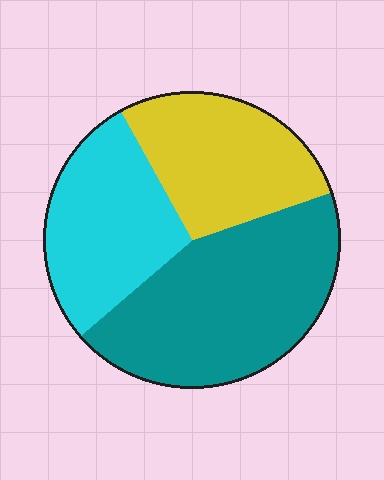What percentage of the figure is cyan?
Cyan covers around 30% of the figure.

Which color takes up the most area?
Teal, at roughly 45%.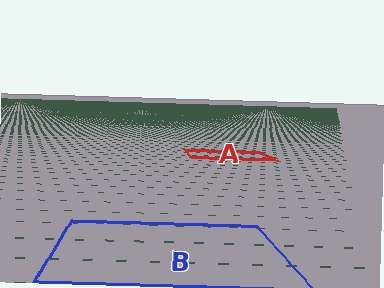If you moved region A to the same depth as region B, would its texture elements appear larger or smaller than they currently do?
They would appear larger. At a closer depth, the same texture elements are projected at a bigger on-screen size.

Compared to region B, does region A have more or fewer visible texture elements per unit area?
Region A has more texture elements per unit area — they are packed more densely because it is farther away.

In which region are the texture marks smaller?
The texture marks are smaller in region A, because it is farther away.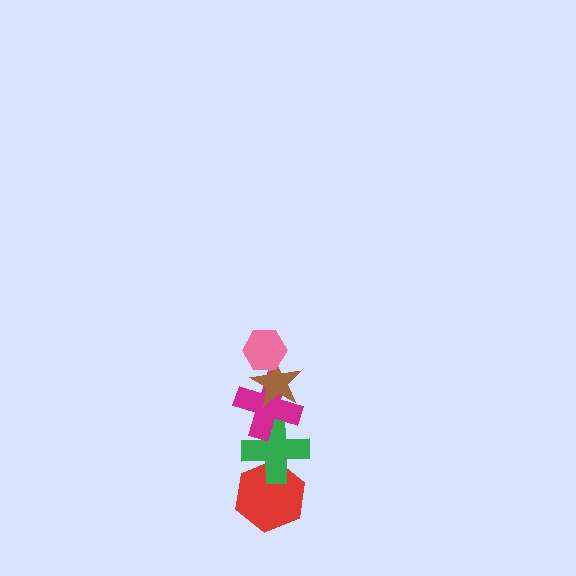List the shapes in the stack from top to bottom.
From top to bottom: the pink hexagon, the brown star, the magenta cross, the green cross, the red hexagon.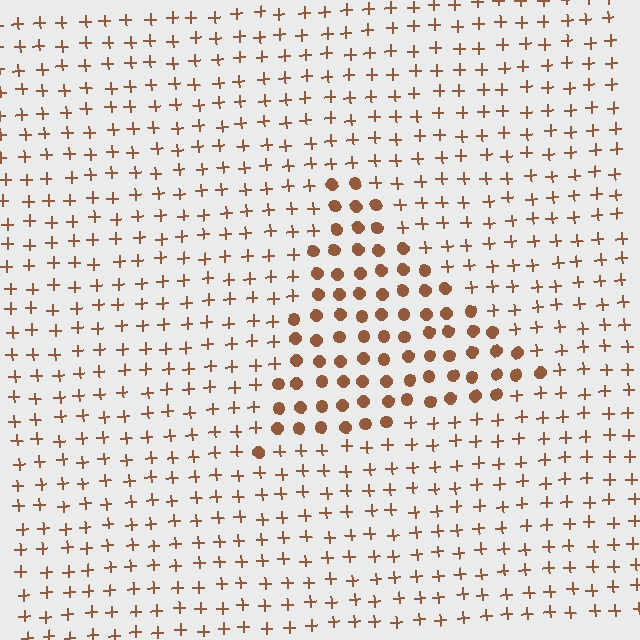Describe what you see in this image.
The image is filled with small brown elements arranged in a uniform grid. A triangle-shaped region contains circles, while the surrounding area contains plus signs. The boundary is defined purely by the change in element shape.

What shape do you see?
I see a triangle.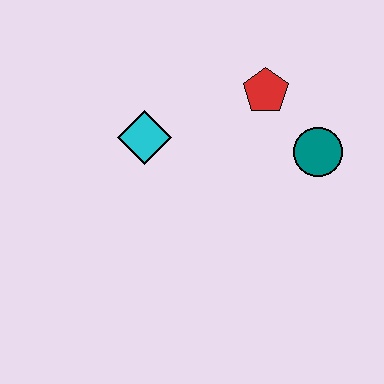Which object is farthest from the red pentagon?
The cyan diamond is farthest from the red pentagon.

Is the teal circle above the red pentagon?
No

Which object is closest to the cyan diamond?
The red pentagon is closest to the cyan diamond.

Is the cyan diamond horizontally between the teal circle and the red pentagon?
No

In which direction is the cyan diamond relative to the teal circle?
The cyan diamond is to the left of the teal circle.